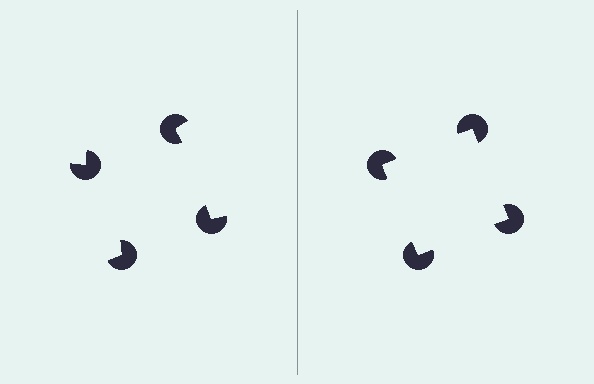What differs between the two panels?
The pac-man discs are positioned identically on both sides; only the wedge orientations differ. On the right they align to a square; on the left they are misaligned.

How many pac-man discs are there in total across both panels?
8 — 4 on each side.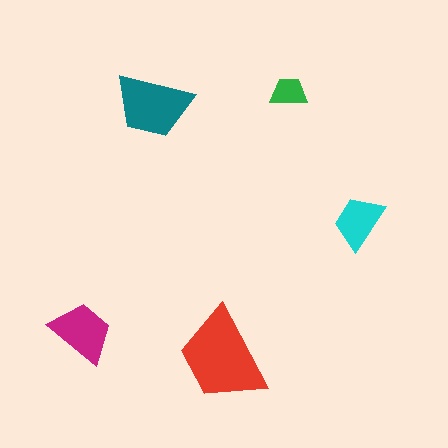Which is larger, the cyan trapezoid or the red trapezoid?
The red one.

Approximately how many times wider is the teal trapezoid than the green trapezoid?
About 2 times wider.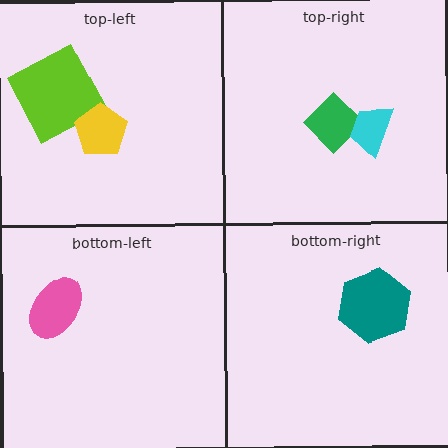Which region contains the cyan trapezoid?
The top-right region.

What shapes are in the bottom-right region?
The teal hexagon.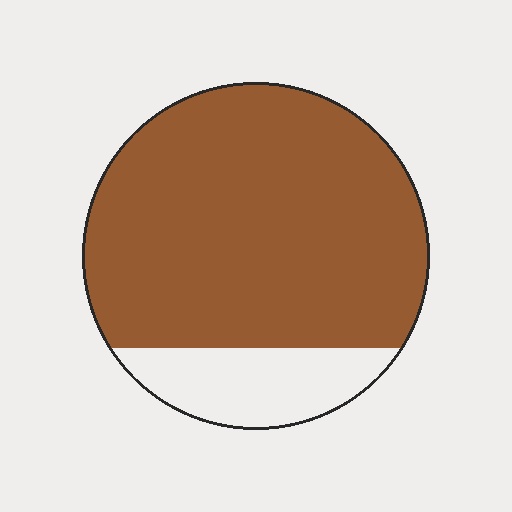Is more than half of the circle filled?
Yes.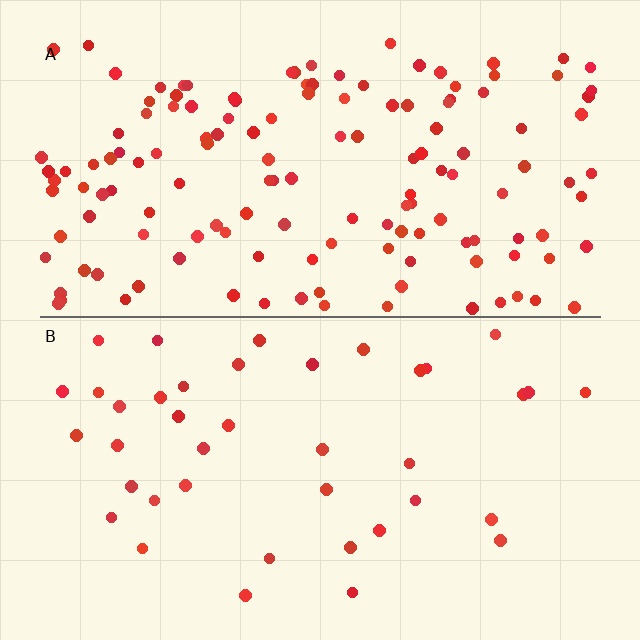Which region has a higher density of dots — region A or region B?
A (the top).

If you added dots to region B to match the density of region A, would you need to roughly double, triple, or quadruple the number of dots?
Approximately quadruple.